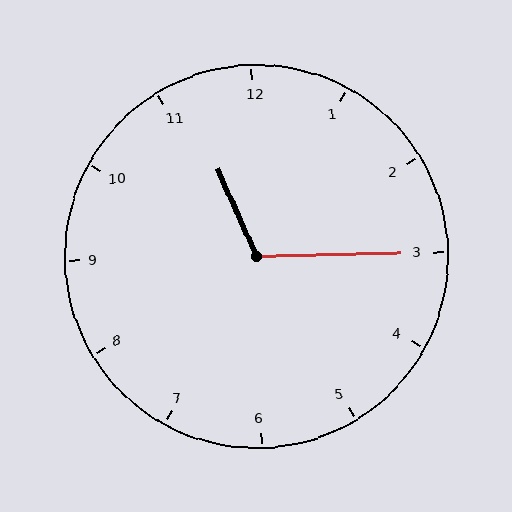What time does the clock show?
11:15.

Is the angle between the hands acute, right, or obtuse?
It is obtuse.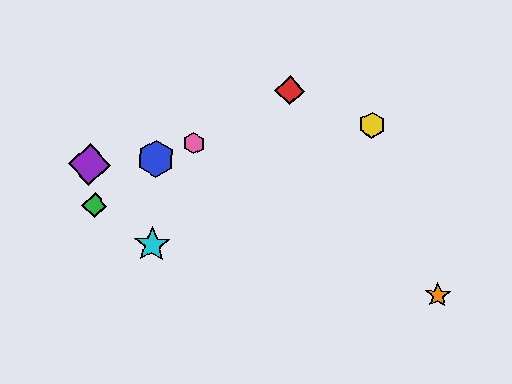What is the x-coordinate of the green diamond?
The green diamond is at x≈94.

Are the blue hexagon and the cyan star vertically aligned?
Yes, both are at x≈156.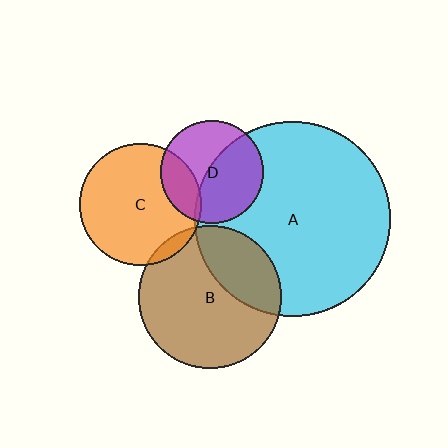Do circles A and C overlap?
Yes.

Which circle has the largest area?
Circle A (cyan).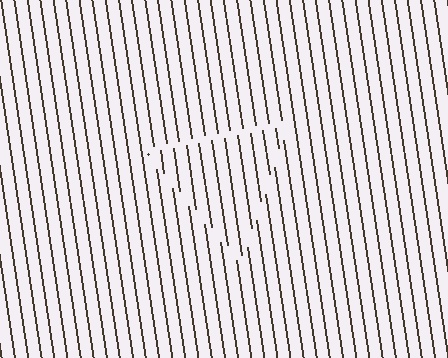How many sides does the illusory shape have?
3 sides — the line-ends trace a triangle.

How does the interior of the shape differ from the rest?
The interior of the shape contains the same grating, shifted by half a period — the contour is defined by the phase discontinuity where line-ends from the inner and outer gratings abut.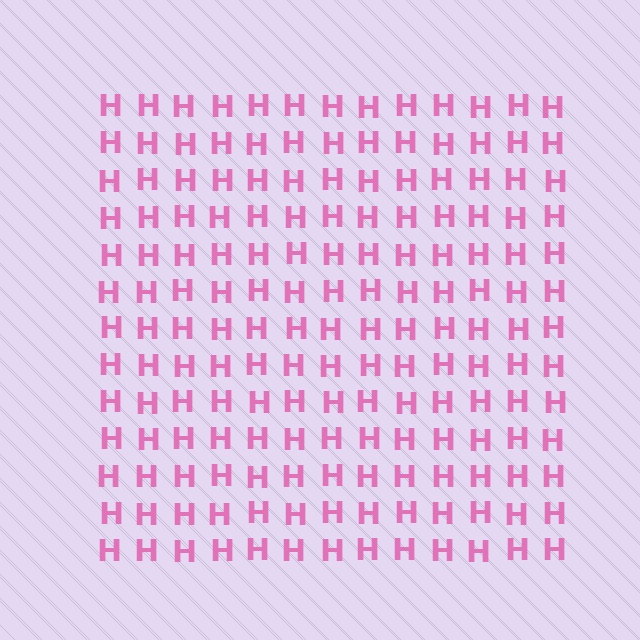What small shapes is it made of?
It is made of small letter H's.